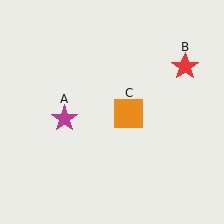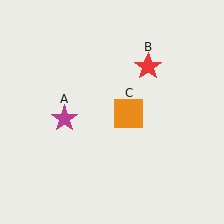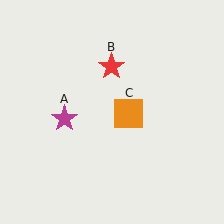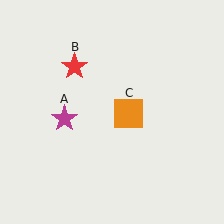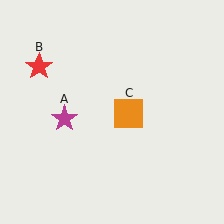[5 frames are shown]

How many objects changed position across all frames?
1 object changed position: red star (object B).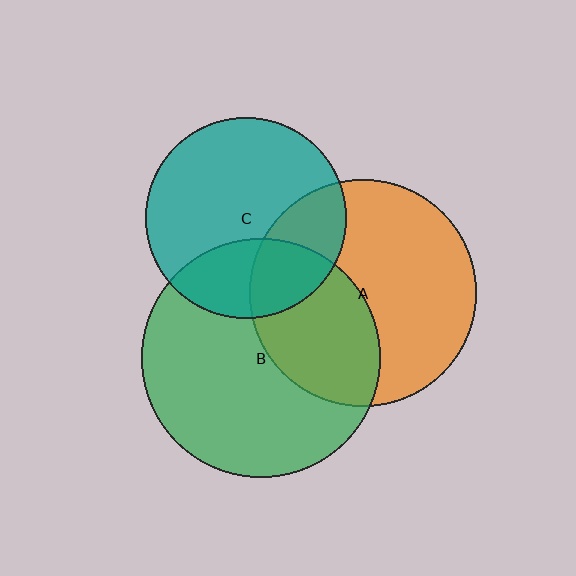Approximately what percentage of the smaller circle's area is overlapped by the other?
Approximately 30%.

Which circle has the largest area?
Circle B (green).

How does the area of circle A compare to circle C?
Approximately 1.3 times.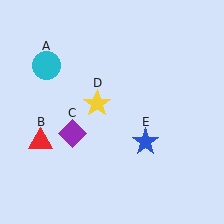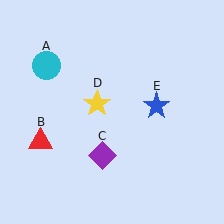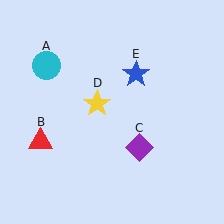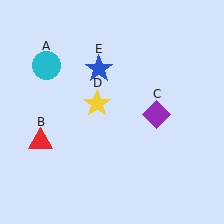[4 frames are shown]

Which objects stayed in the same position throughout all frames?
Cyan circle (object A) and red triangle (object B) and yellow star (object D) remained stationary.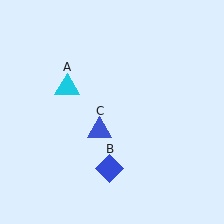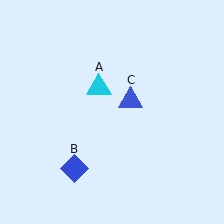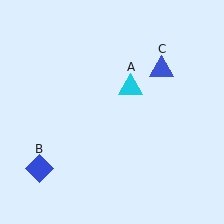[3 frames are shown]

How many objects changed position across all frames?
3 objects changed position: cyan triangle (object A), blue diamond (object B), blue triangle (object C).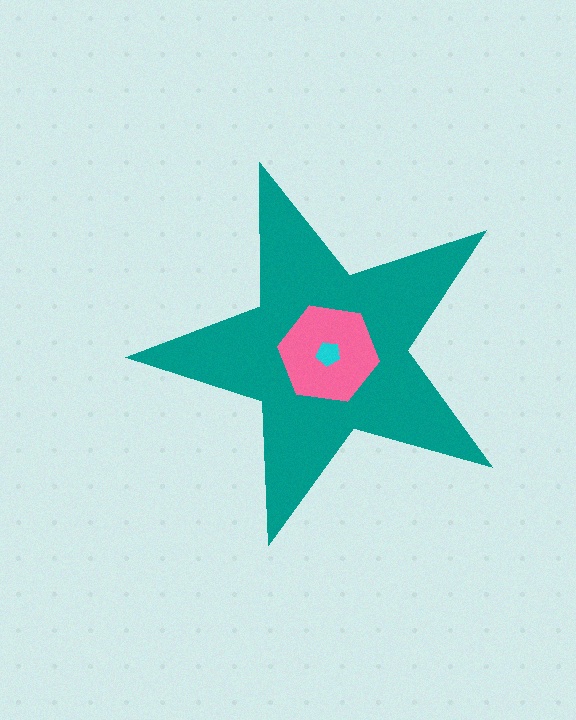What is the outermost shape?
The teal star.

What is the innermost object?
The cyan pentagon.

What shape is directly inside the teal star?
The pink hexagon.